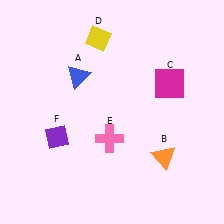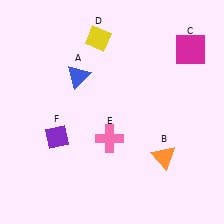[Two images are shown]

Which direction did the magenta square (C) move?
The magenta square (C) moved up.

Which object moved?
The magenta square (C) moved up.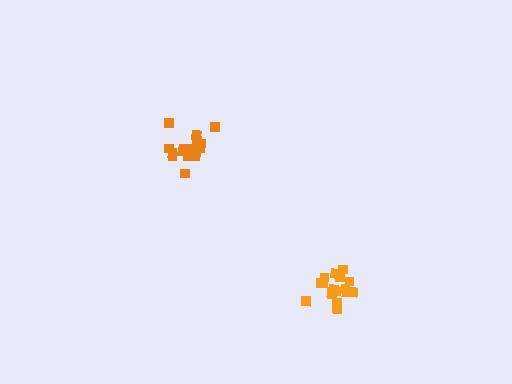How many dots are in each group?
Group 1: 16 dots, Group 2: 17 dots (33 total).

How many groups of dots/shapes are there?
There are 2 groups.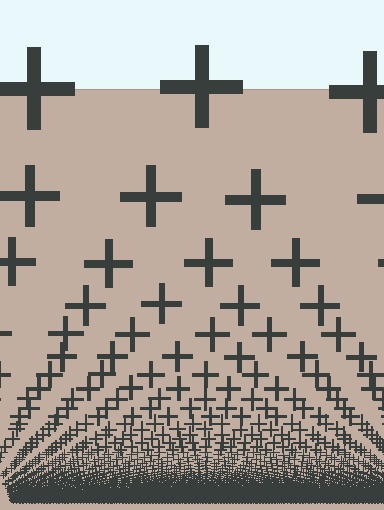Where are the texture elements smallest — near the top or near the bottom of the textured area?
Near the bottom.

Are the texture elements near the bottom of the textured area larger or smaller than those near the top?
Smaller. The gradient is inverted — elements near the bottom are smaller and denser.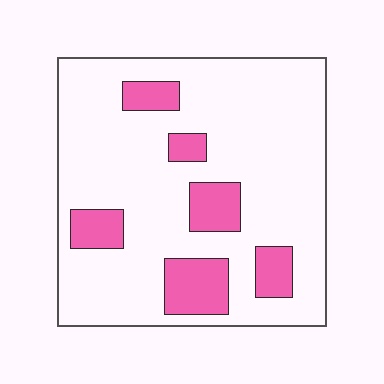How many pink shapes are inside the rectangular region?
6.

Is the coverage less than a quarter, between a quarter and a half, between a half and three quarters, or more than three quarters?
Less than a quarter.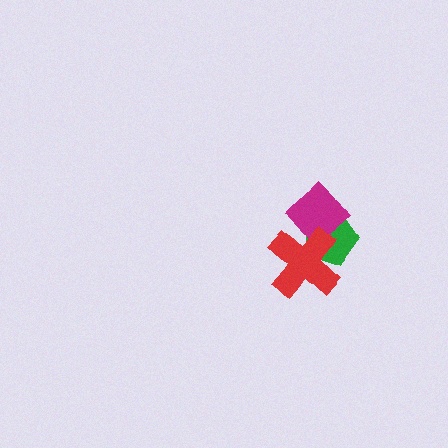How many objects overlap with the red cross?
2 objects overlap with the red cross.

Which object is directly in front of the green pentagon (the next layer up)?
The magenta diamond is directly in front of the green pentagon.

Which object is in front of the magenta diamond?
The red cross is in front of the magenta diamond.